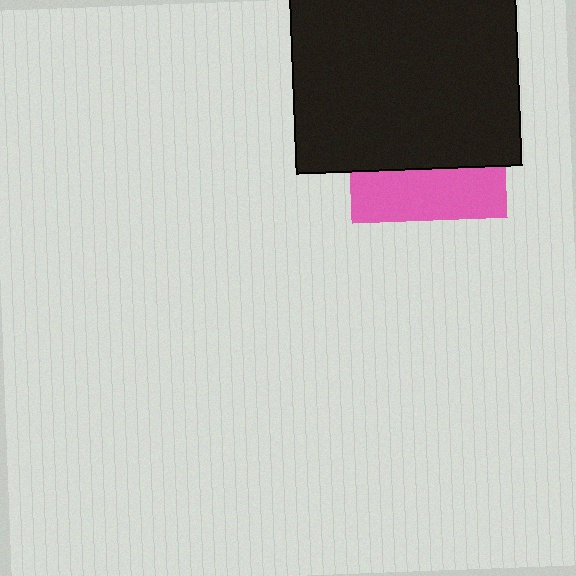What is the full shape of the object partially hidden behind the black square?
The partially hidden object is a pink square.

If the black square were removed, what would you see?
You would see the complete pink square.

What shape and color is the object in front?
The object in front is a black square.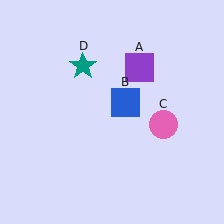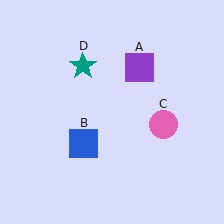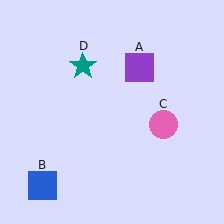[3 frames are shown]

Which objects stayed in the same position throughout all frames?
Purple square (object A) and pink circle (object C) and teal star (object D) remained stationary.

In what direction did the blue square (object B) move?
The blue square (object B) moved down and to the left.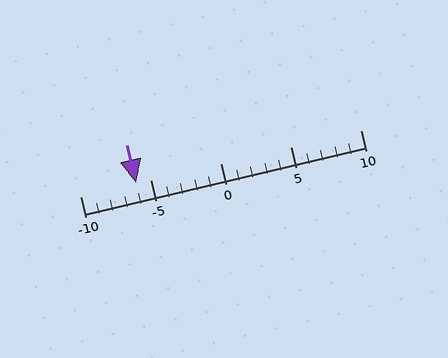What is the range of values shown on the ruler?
The ruler shows values from -10 to 10.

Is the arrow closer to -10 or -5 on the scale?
The arrow is closer to -5.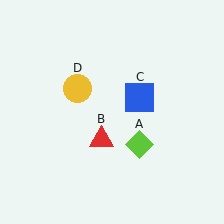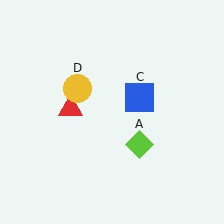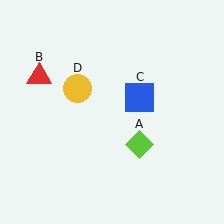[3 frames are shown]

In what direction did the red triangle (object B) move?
The red triangle (object B) moved up and to the left.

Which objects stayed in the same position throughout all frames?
Lime diamond (object A) and blue square (object C) and yellow circle (object D) remained stationary.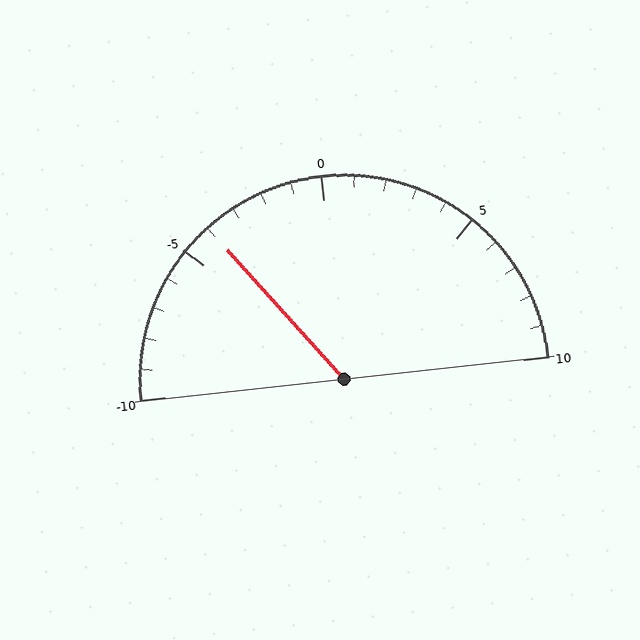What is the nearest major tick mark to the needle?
The nearest major tick mark is -5.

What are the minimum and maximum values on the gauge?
The gauge ranges from -10 to 10.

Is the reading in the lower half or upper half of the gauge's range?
The reading is in the lower half of the range (-10 to 10).